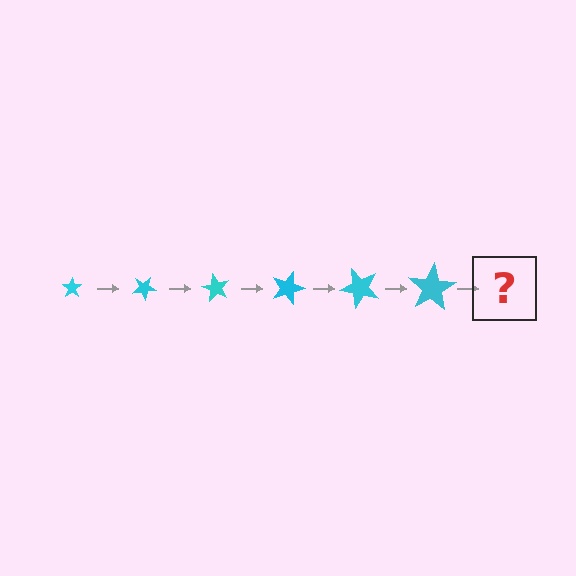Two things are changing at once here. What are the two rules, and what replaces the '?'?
The two rules are that the star grows larger each step and it rotates 30 degrees each step. The '?' should be a star, larger than the previous one and rotated 180 degrees from the start.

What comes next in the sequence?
The next element should be a star, larger than the previous one and rotated 180 degrees from the start.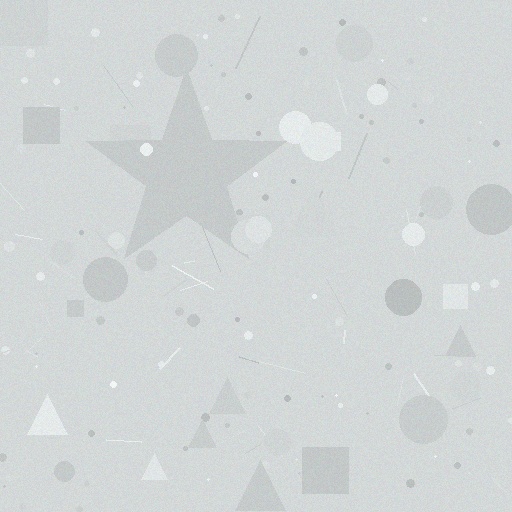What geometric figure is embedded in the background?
A star is embedded in the background.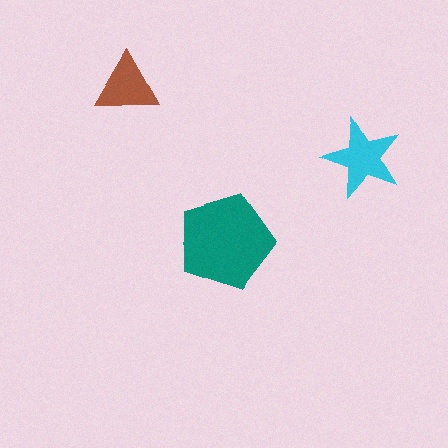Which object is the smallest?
The brown triangle.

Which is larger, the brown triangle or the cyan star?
The cyan star.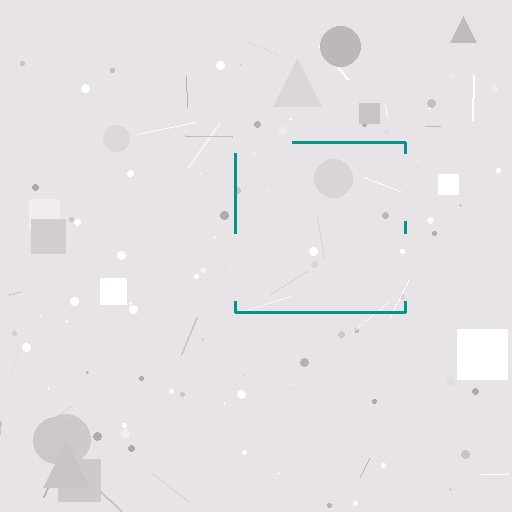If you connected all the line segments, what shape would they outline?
They would outline a square.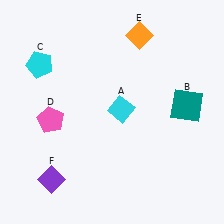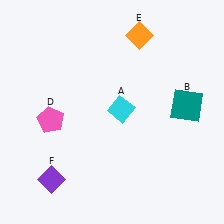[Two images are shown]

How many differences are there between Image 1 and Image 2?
There is 1 difference between the two images.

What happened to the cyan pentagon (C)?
The cyan pentagon (C) was removed in Image 2. It was in the top-left area of Image 1.